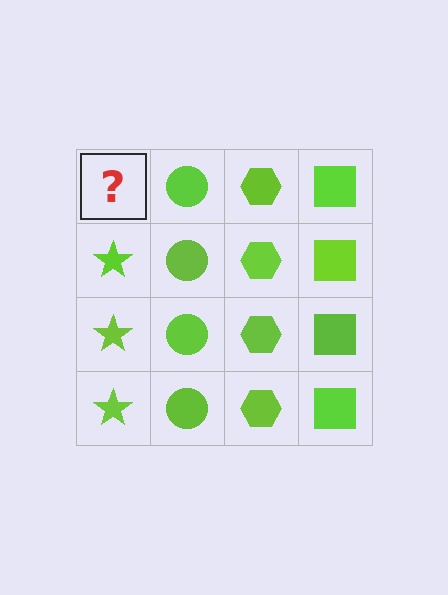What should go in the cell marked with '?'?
The missing cell should contain a lime star.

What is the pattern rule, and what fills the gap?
The rule is that each column has a consistent shape. The gap should be filled with a lime star.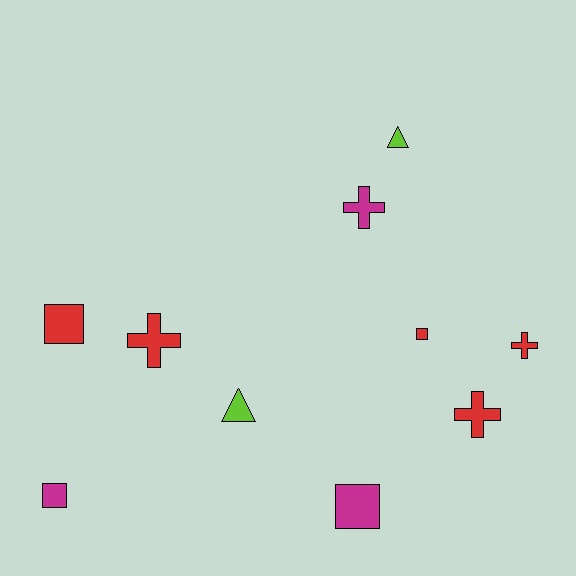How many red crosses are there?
There are 3 red crosses.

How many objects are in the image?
There are 10 objects.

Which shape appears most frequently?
Square, with 4 objects.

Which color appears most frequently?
Red, with 5 objects.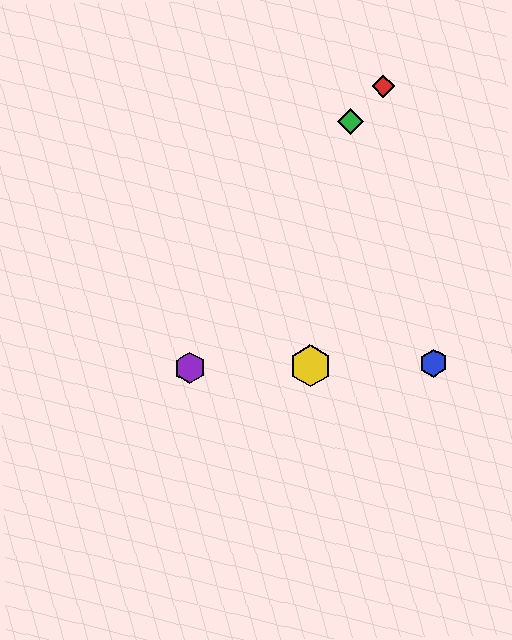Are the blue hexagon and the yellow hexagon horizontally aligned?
Yes, both are at y≈363.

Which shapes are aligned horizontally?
The blue hexagon, the yellow hexagon, the purple hexagon are aligned horizontally.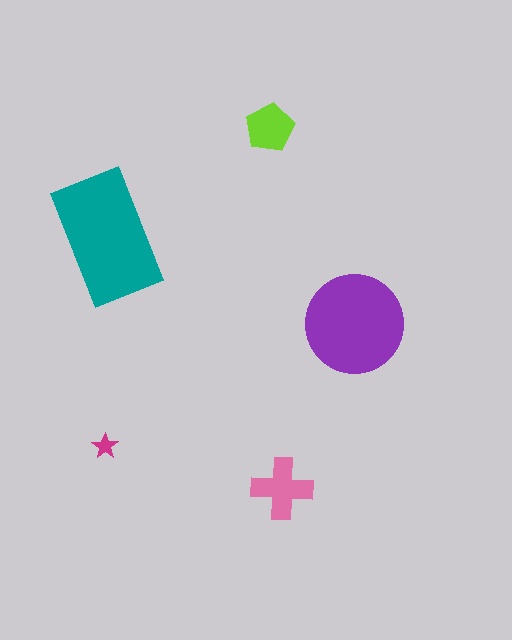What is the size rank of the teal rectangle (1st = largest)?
1st.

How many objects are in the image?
There are 5 objects in the image.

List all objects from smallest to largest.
The magenta star, the lime pentagon, the pink cross, the purple circle, the teal rectangle.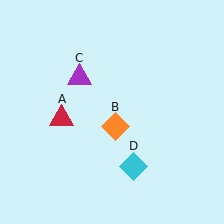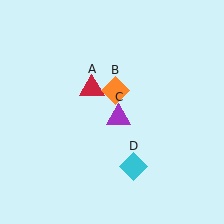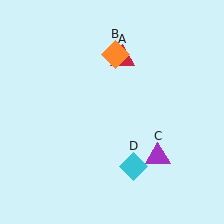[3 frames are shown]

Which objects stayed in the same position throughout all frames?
Cyan diamond (object D) remained stationary.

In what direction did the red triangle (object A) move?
The red triangle (object A) moved up and to the right.